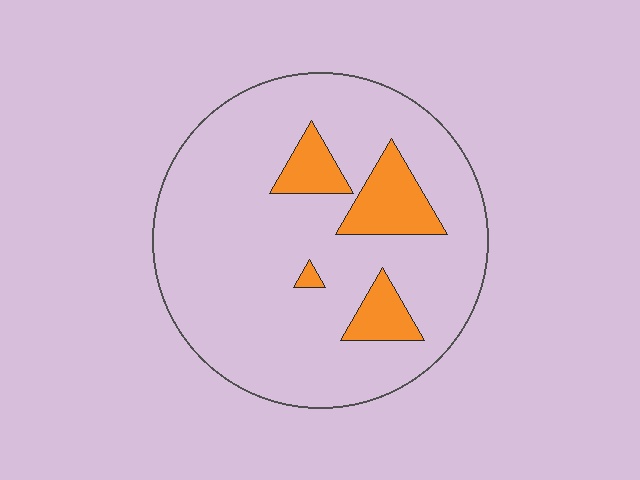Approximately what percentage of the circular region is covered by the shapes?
Approximately 15%.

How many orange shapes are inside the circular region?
4.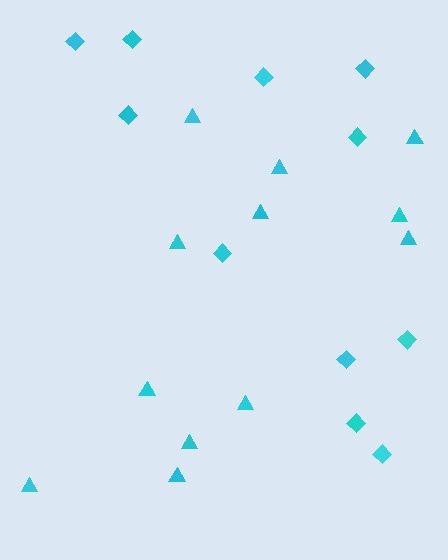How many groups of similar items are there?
There are 2 groups: one group of diamonds (11) and one group of triangles (12).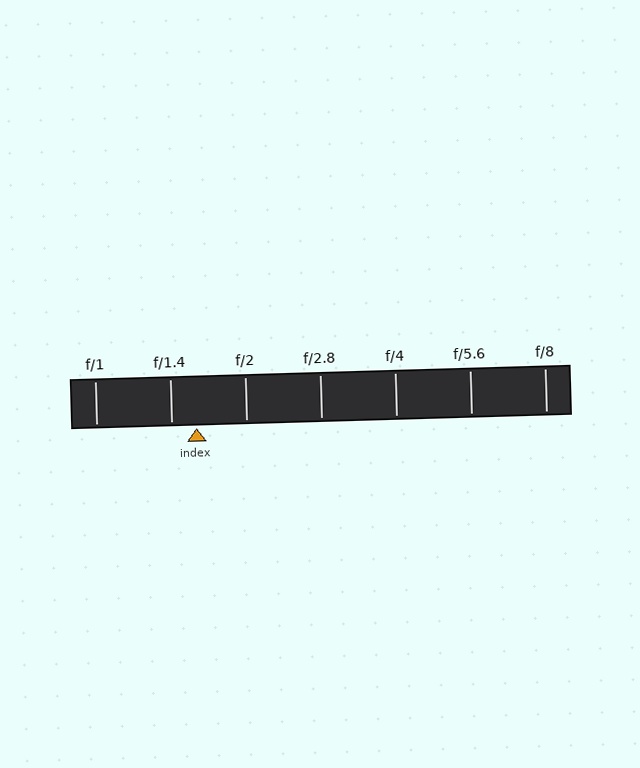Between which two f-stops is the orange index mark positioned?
The index mark is between f/1.4 and f/2.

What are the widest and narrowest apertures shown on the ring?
The widest aperture shown is f/1 and the narrowest is f/8.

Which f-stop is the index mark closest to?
The index mark is closest to f/1.4.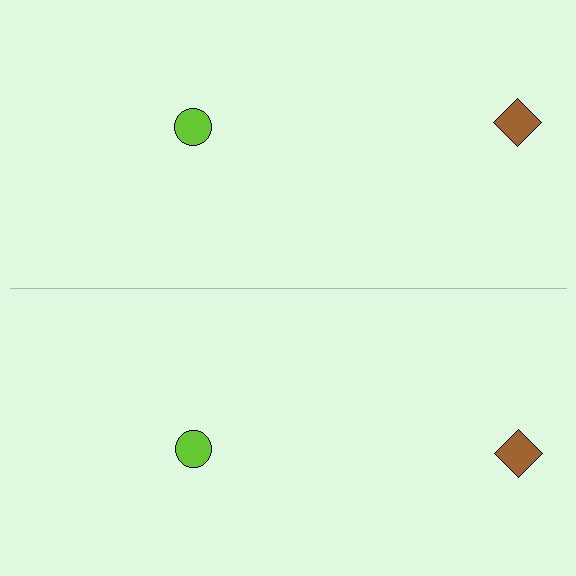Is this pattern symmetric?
Yes, this pattern has bilateral (reflection) symmetry.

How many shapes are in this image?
There are 4 shapes in this image.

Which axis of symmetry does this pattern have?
The pattern has a horizontal axis of symmetry running through the center of the image.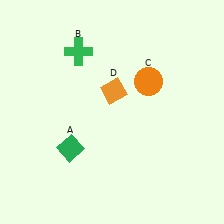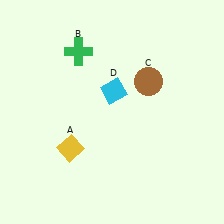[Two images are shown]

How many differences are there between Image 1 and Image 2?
There are 3 differences between the two images.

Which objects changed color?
A changed from green to yellow. C changed from orange to brown. D changed from orange to cyan.